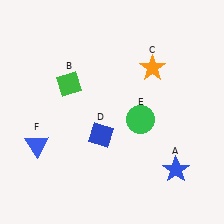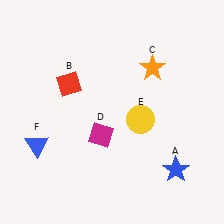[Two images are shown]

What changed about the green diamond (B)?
In Image 1, B is green. In Image 2, it changed to red.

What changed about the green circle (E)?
In Image 1, E is green. In Image 2, it changed to yellow.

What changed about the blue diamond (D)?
In Image 1, D is blue. In Image 2, it changed to magenta.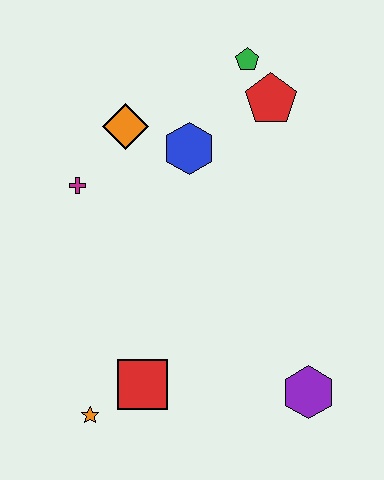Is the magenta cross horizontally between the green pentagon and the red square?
No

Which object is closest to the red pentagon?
The green pentagon is closest to the red pentagon.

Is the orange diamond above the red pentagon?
No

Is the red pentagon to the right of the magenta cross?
Yes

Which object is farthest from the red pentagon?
The orange star is farthest from the red pentagon.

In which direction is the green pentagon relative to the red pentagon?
The green pentagon is above the red pentagon.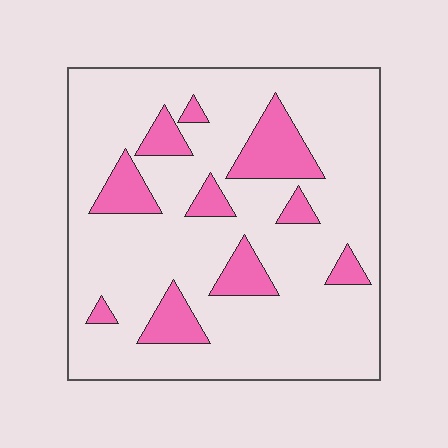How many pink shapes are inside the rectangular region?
10.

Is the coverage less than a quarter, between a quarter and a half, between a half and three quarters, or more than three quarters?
Less than a quarter.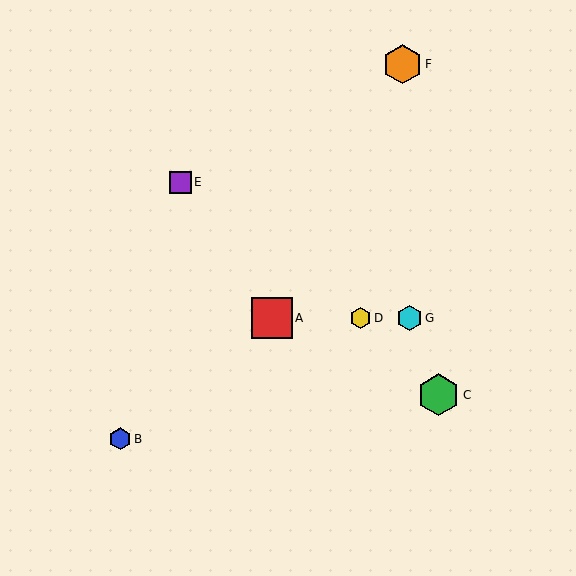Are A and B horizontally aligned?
No, A is at y≈318 and B is at y≈439.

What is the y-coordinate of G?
Object G is at y≈318.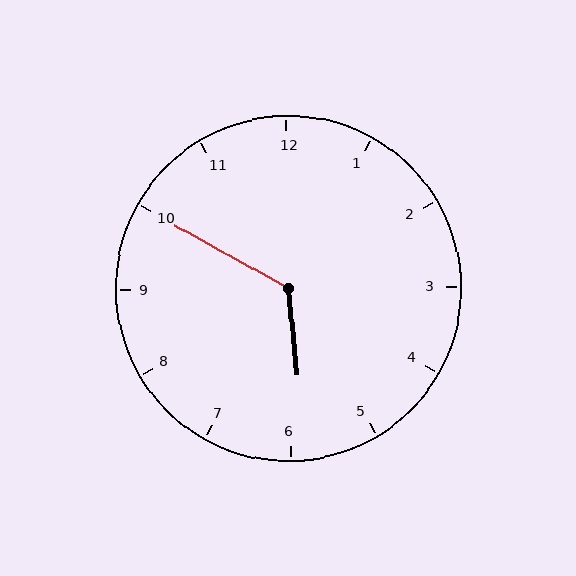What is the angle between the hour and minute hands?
Approximately 125 degrees.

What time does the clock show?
5:50.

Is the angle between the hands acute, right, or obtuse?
It is obtuse.